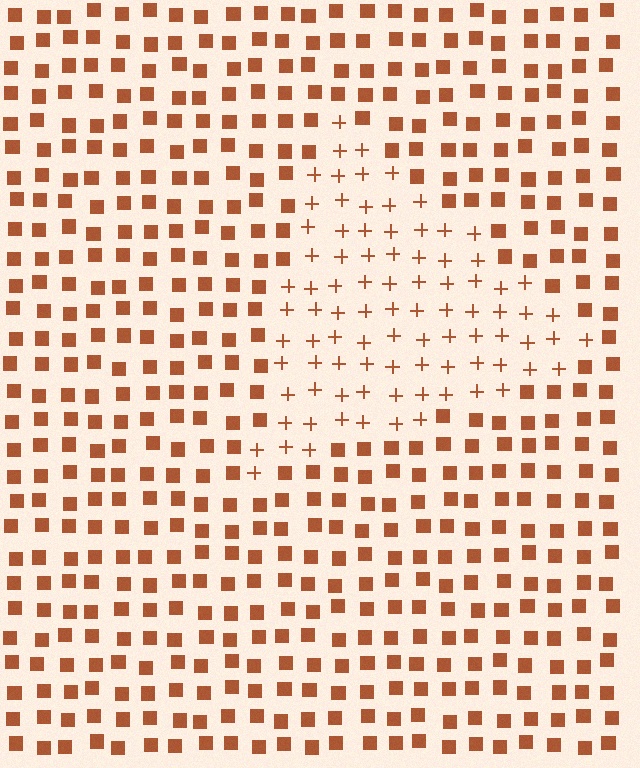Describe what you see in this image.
The image is filled with small brown elements arranged in a uniform grid. A triangle-shaped region contains plus signs, while the surrounding area contains squares. The boundary is defined purely by the change in element shape.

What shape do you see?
I see a triangle.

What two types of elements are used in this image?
The image uses plus signs inside the triangle region and squares outside it.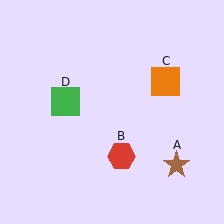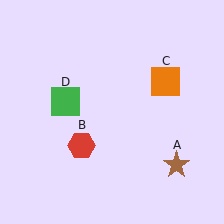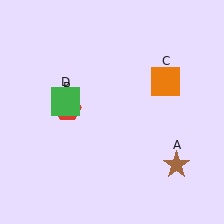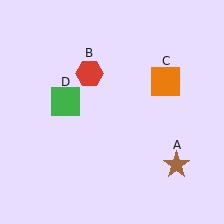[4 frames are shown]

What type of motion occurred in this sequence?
The red hexagon (object B) rotated clockwise around the center of the scene.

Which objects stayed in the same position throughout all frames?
Brown star (object A) and orange square (object C) and green square (object D) remained stationary.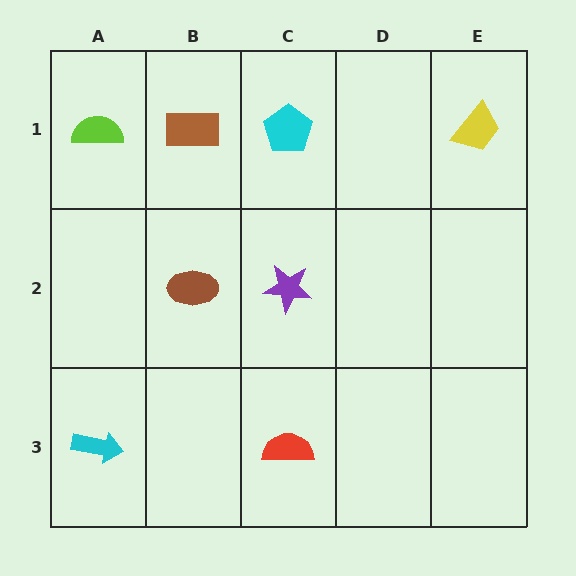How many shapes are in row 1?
4 shapes.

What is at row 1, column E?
A yellow trapezoid.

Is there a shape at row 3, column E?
No, that cell is empty.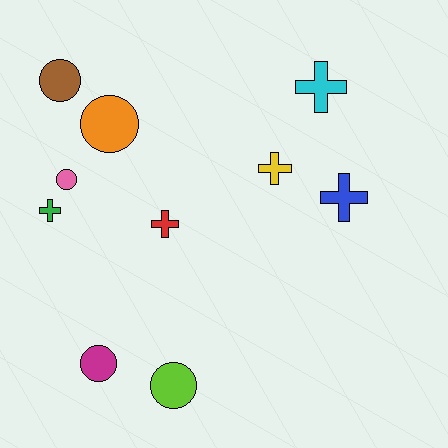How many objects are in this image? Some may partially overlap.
There are 10 objects.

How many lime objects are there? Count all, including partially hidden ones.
There is 1 lime object.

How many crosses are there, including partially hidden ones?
There are 5 crosses.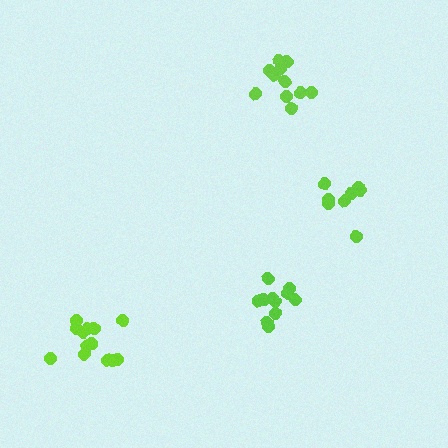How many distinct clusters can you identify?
There are 4 distinct clusters.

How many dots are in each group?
Group 1: 11 dots, Group 2: 13 dots, Group 3: 8 dots, Group 4: 11 dots (43 total).